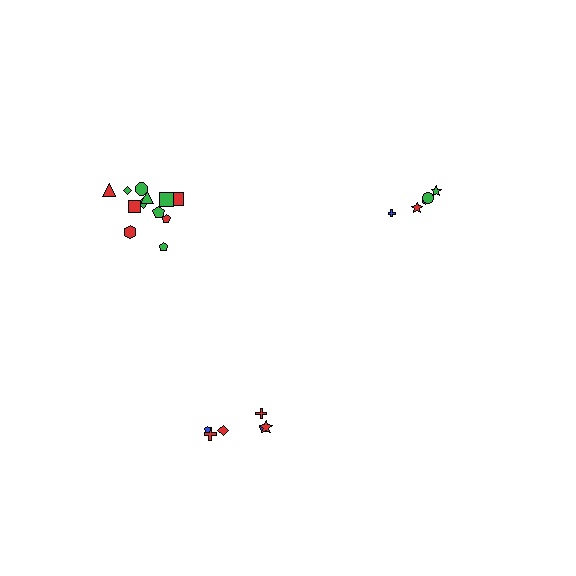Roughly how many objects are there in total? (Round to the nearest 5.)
Roughly 25 objects in total.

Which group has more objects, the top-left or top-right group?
The top-left group.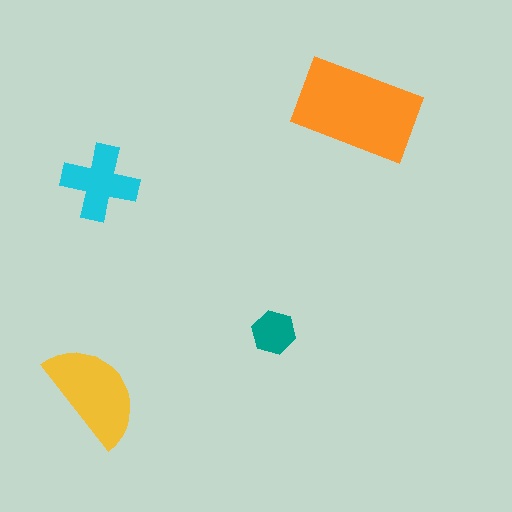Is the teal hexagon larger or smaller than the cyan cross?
Smaller.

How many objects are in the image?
There are 4 objects in the image.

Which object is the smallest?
The teal hexagon.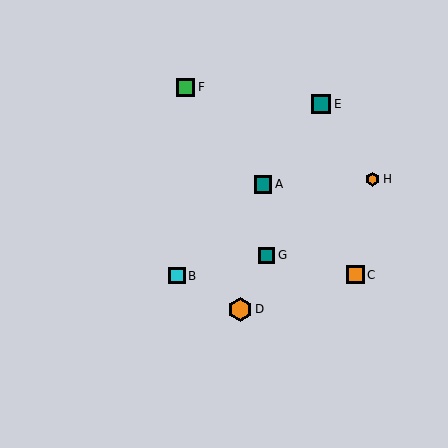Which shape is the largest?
The orange hexagon (labeled D) is the largest.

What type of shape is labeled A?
Shape A is a teal square.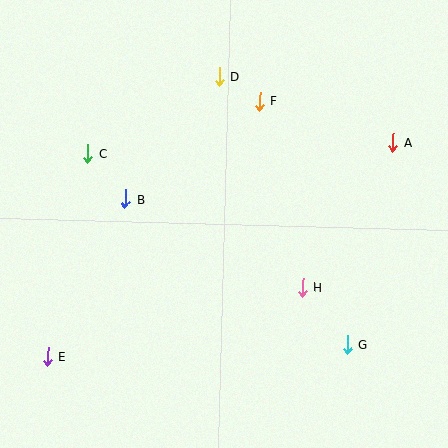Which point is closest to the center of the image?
Point H at (303, 287) is closest to the center.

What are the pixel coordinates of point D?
Point D is at (219, 77).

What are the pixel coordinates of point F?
Point F is at (260, 101).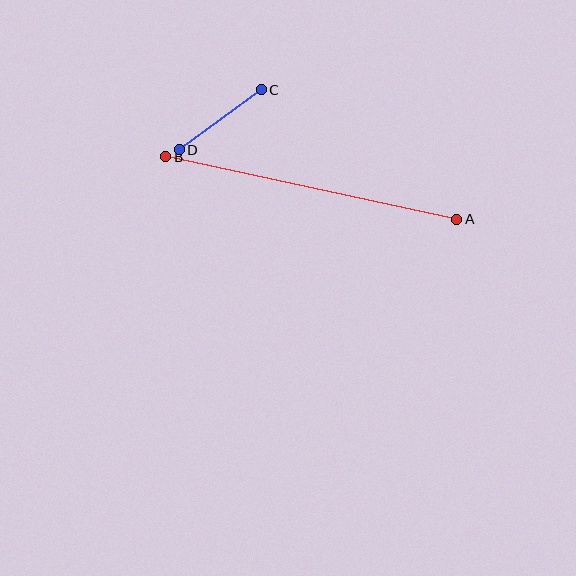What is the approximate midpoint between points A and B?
The midpoint is at approximately (311, 188) pixels.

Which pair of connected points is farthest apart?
Points A and B are farthest apart.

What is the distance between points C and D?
The distance is approximately 101 pixels.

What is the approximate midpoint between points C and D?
The midpoint is at approximately (220, 120) pixels.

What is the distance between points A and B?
The distance is approximately 298 pixels.